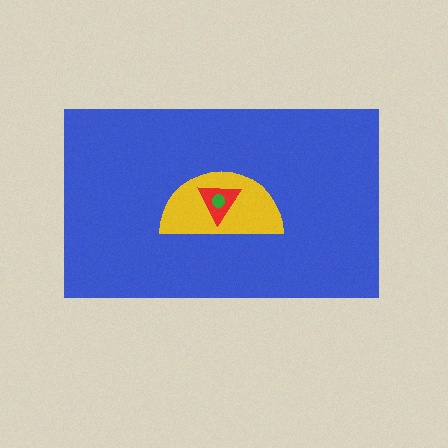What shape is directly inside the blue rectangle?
The yellow semicircle.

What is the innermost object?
The green circle.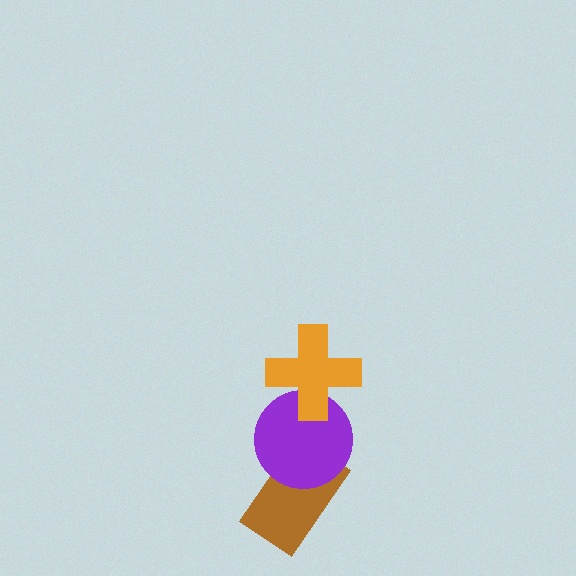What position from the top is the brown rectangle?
The brown rectangle is 3rd from the top.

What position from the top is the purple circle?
The purple circle is 2nd from the top.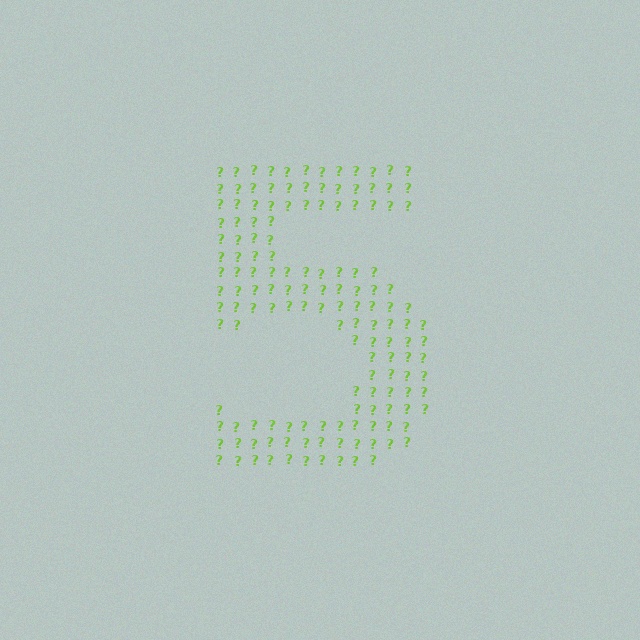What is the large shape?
The large shape is the digit 5.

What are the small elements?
The small elements are question marks.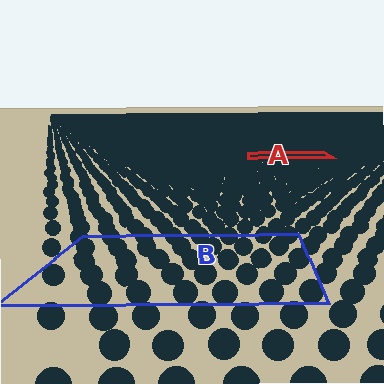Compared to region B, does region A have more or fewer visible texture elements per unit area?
Region A has more texture elements per unit area — they are packed more densely because it is farther away.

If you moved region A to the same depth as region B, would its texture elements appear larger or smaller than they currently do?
They would appear larger. At a closer depth, the same texture elements are projected at a bigger on-screen size.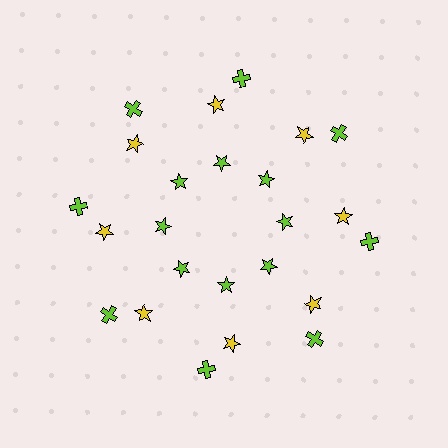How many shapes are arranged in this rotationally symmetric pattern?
There are 24 shapes, arranged in 8 groups of 3.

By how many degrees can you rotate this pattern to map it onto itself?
The pattern maps onto itself every 45 degrees of rotation.